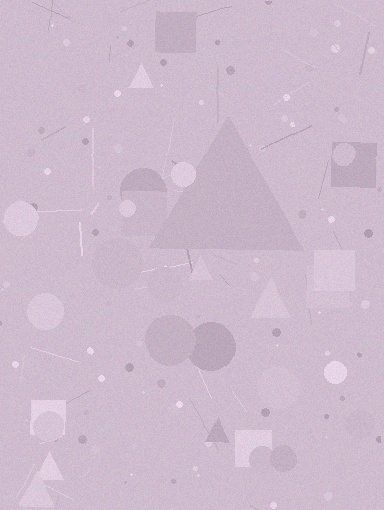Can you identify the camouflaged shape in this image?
The camouflaged shape is a triangle.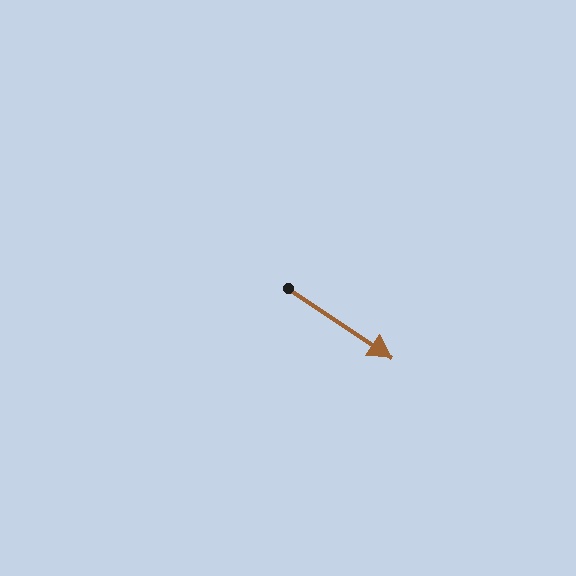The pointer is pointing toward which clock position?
Roughly 4 o'clock.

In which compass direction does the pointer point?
Southeast.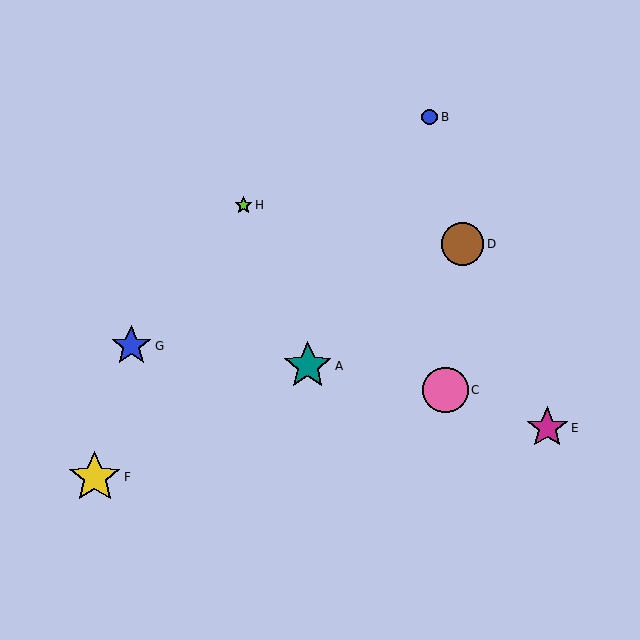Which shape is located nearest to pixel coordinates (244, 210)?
The lime star (labeled H) at (244, 205) is nearest to that location.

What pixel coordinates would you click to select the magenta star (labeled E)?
Click at (547, 428) to select the magenta star E.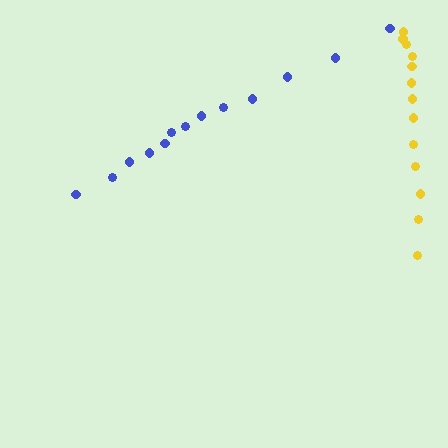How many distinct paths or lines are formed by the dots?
There are 2 distinct paths.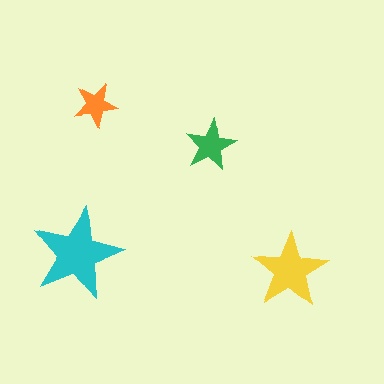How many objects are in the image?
There are 4 objects in the image.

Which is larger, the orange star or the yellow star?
The yellow one.